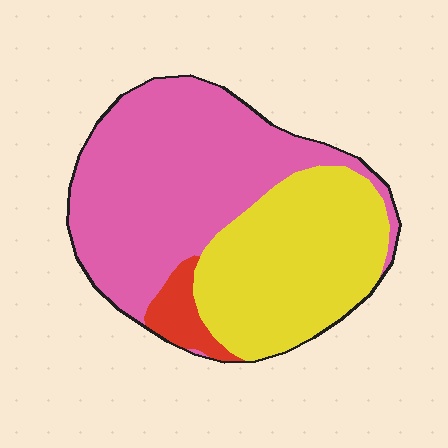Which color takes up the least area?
Red, at roughly 5%.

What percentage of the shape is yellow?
Yellow covers about 40% of the shape.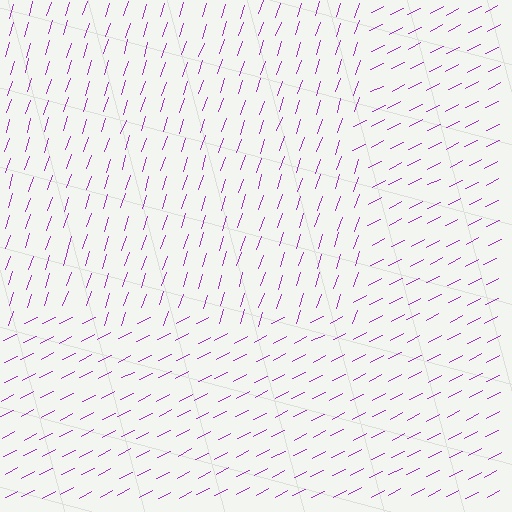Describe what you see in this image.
The image is filled with small purple line segments. A rectangle region in the image has lines oriented differently from the surrounding lines, creating a visible texture boundary.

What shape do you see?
I see a rectangle.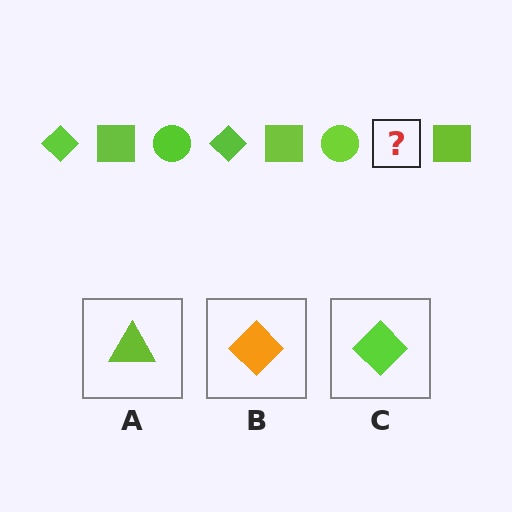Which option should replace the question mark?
Option C.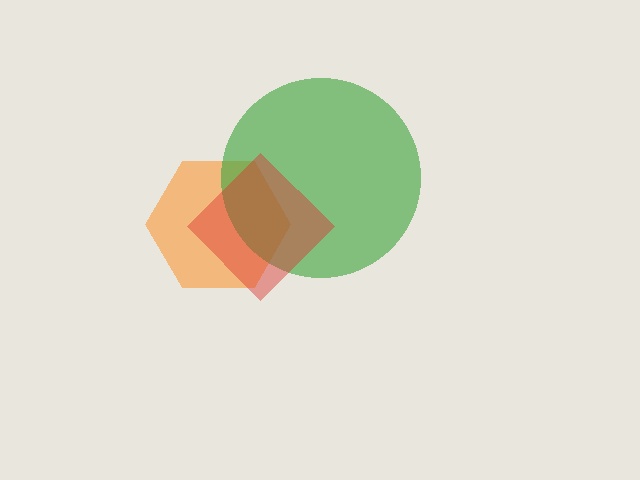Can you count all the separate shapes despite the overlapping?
Yes, there are 3 separate shapes.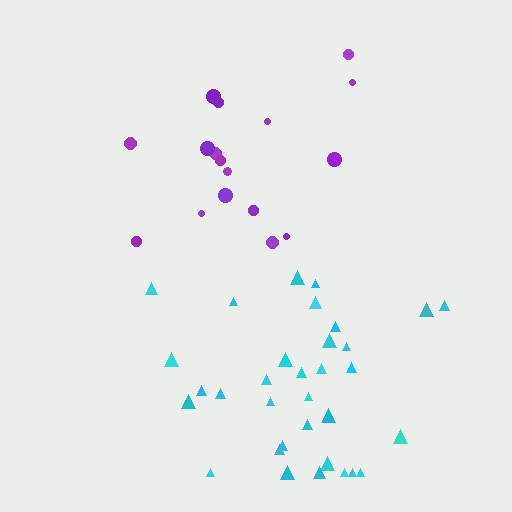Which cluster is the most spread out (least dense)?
Purple.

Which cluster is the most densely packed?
Cyan.